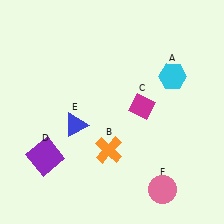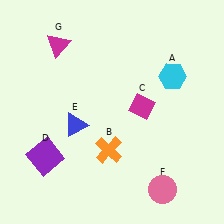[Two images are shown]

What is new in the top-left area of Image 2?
A magenta triangle (G) was added in the top-left area of Image 2.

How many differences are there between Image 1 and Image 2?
There is 1 difference between the two images.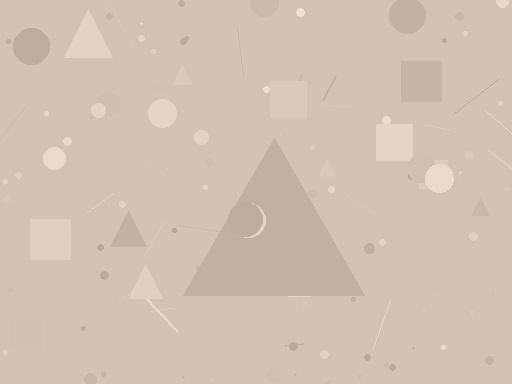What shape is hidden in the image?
A triangle is hidden in the image.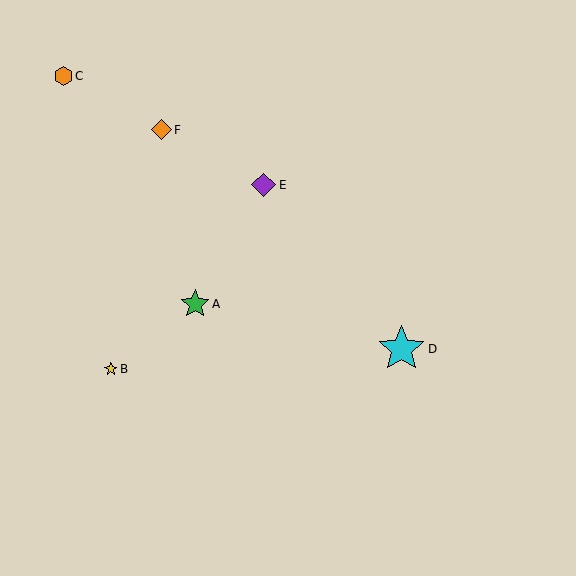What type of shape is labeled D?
Shape D is a cyan star.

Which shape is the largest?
The cyan star (labeled D) is the largest.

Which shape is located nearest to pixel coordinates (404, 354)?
The cyan star (labeled D) at (401, 349) is nearest to that location.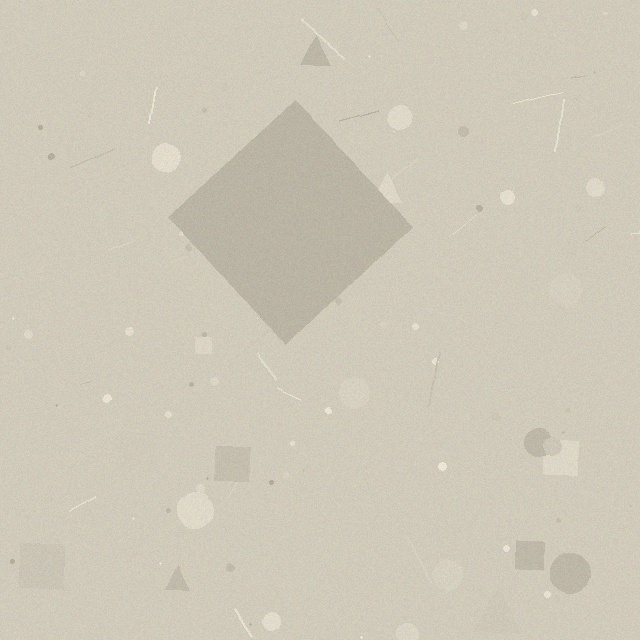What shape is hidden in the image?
A diamond is hidden in the image.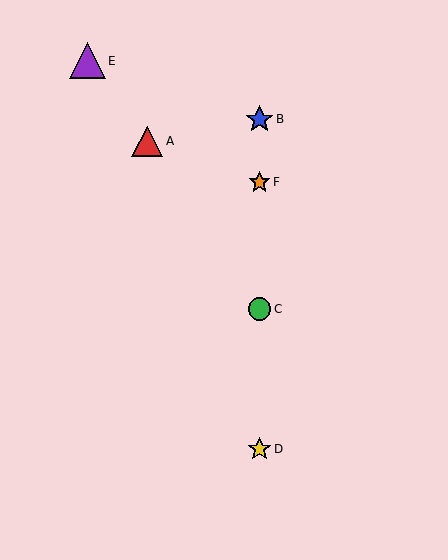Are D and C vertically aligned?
Yes, both are at x≈260.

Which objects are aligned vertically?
Objects B, C, D, F are aligned vertically.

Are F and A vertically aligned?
No, F is at x≈260 and A is at x≈147.